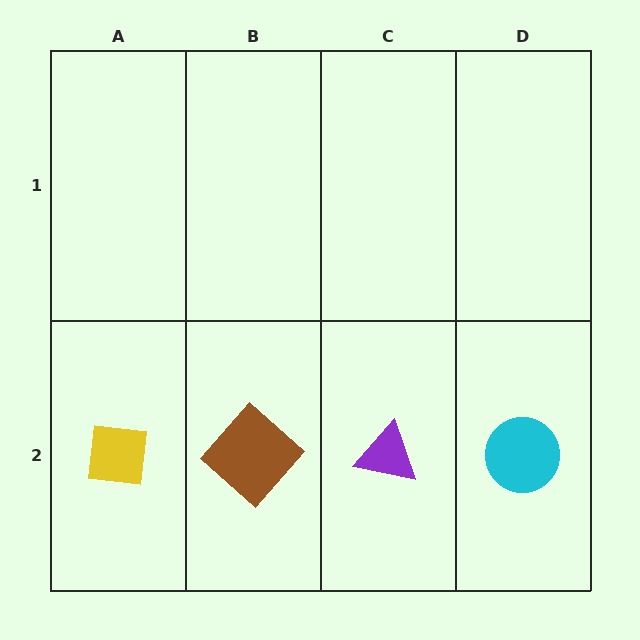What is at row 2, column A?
A yellow square.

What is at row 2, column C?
A purple triangle.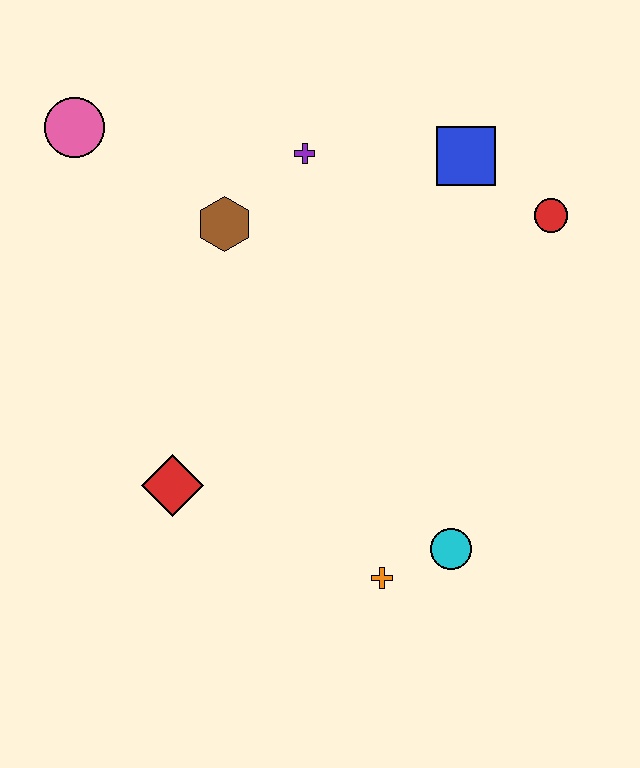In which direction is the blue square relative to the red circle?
The blue square is to the left of the red circle.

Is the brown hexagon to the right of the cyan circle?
No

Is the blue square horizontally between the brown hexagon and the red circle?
Yes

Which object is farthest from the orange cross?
The pink circle is farthest from the orange cross.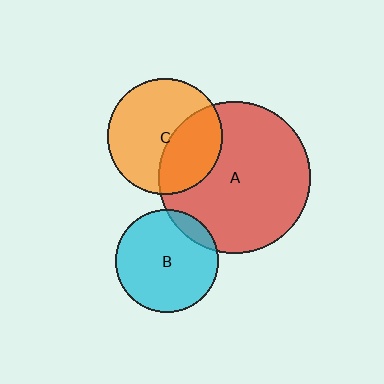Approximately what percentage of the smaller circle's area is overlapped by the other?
Approximately 35%.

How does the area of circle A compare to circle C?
Approximately 1.7 times.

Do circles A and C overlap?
Yes.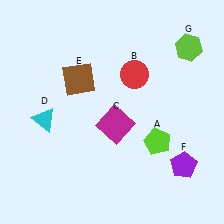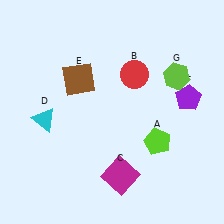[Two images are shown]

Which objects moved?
The objects that moved are: the magenta square (C), the purple pentagon (F), the lime hexagon (G).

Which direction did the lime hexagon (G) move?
The lime hexagon (G) moved down.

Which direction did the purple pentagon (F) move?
The purple pentagon (F) moved up.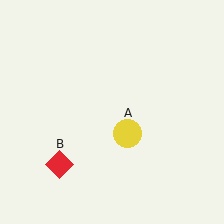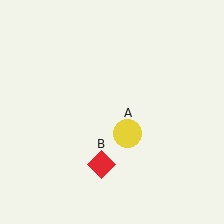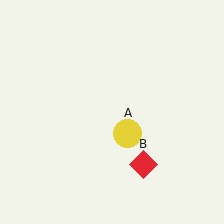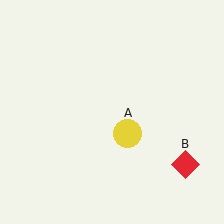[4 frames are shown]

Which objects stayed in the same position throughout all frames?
Yellow circle (object A) remained stationary.